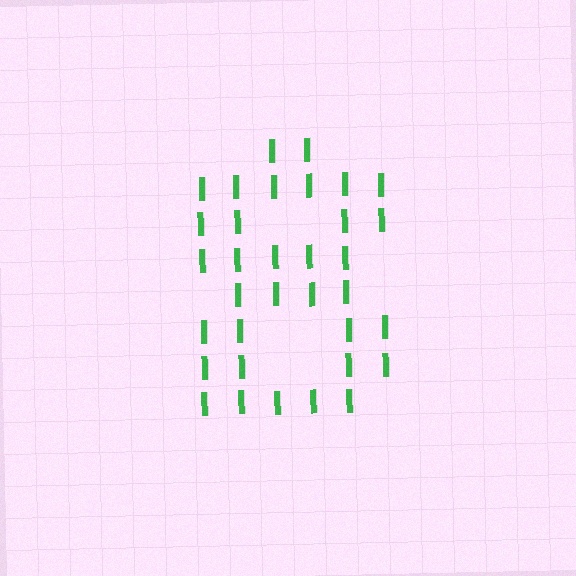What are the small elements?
The small elements are letter I's.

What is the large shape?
The large shape is the digit 8.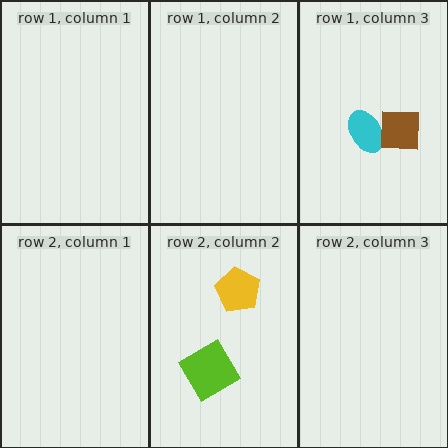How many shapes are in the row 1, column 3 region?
2.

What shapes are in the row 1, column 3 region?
The cyan ellipse, the brown square.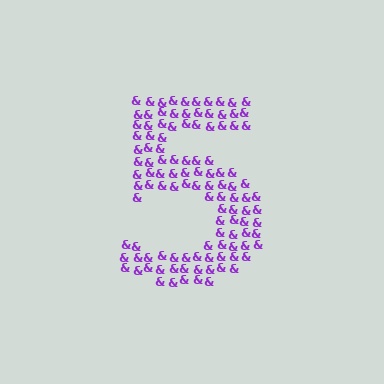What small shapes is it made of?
It is made of small ampersands.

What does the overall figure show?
The overall figure shows the digit 5.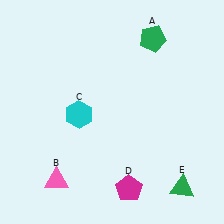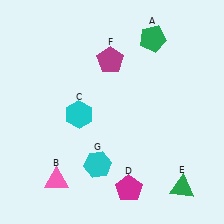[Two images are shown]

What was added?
A magenta pentagon (F), a cyan hexagon (G) were added in Image 2.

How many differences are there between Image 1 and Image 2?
There are 2 differences between the two images.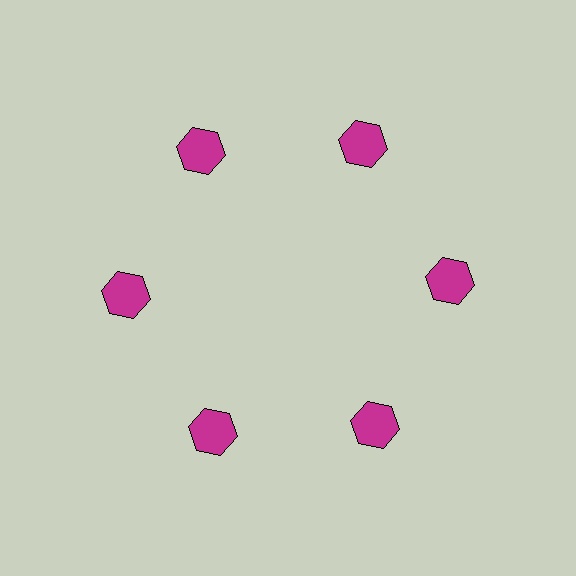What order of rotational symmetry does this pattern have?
This pattern has 6-fold rotational symmetry.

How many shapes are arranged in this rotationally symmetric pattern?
There are 6 shapes, arranged in 6 groups of 1.